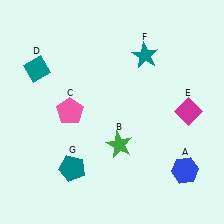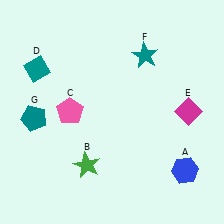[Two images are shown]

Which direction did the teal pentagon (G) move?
The teal pentagon (G) moved up.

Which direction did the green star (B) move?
The green star (B) moved left.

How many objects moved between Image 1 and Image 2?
2 objects moved between the two images.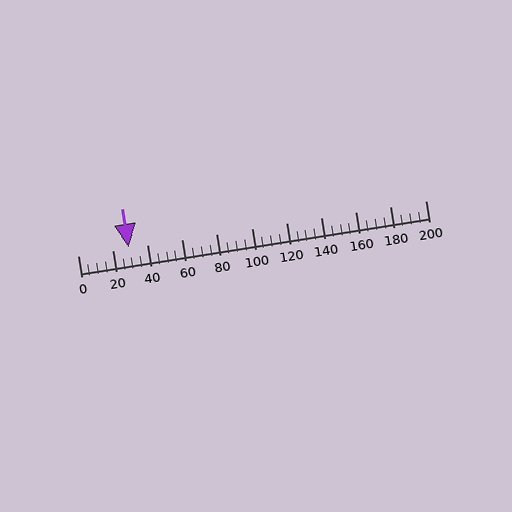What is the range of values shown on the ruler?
The ruler shows values from 0 to 200.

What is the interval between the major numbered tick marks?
The major tick marks are spaced 20 units apart.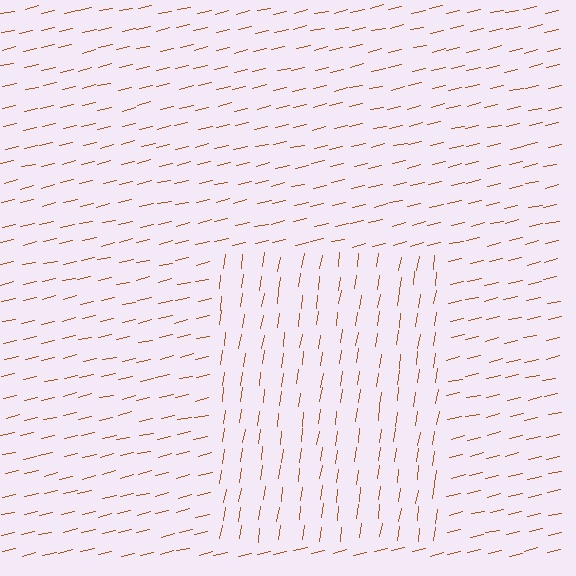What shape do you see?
I see a rectangle.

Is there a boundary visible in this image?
Yes, there is a texture boundary formed by a change in line orientation.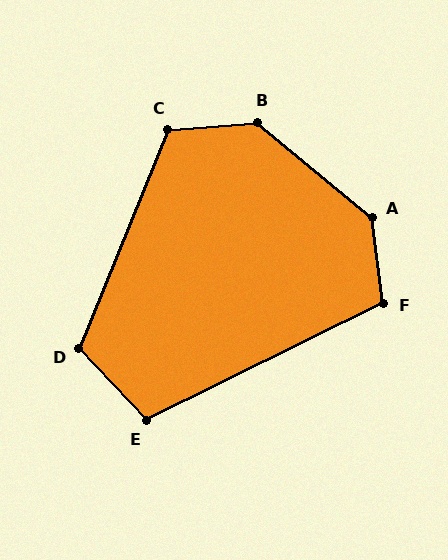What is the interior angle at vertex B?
Approximately 136 degrees (obtuse).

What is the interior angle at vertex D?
Approximately 115 degrees (obtuse).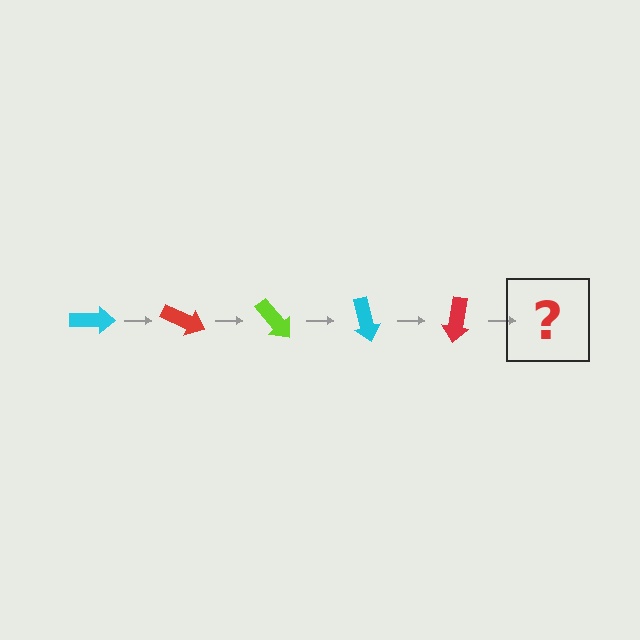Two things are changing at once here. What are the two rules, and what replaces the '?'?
The two rules are that it rotates 25 degrees each step and the color cycles through cyan, red, and lime. The '?' should be a lime arrow, rotated 125 degrees from the start.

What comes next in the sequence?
The next element should be a lime arrow, rotated 125 degrees from the start.